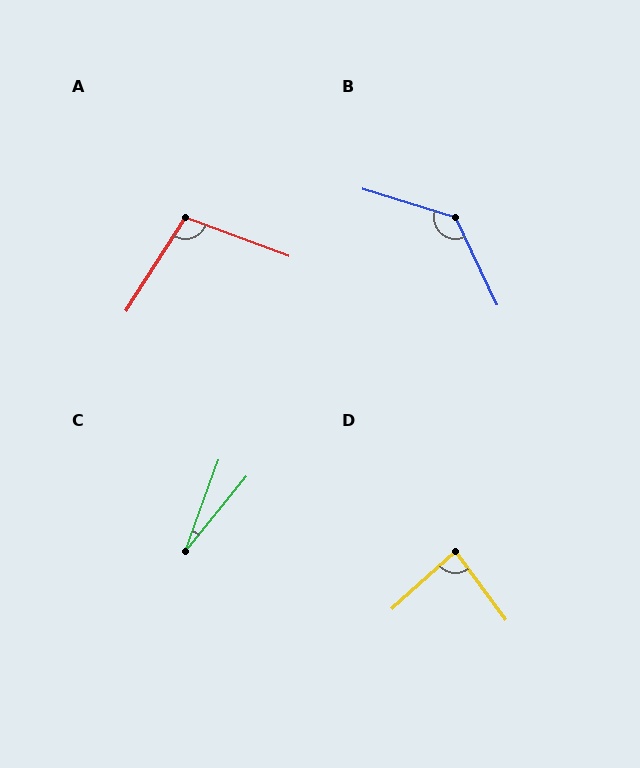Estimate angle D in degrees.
Approximately 84 degrees.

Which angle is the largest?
B, at approximately 132 degrees.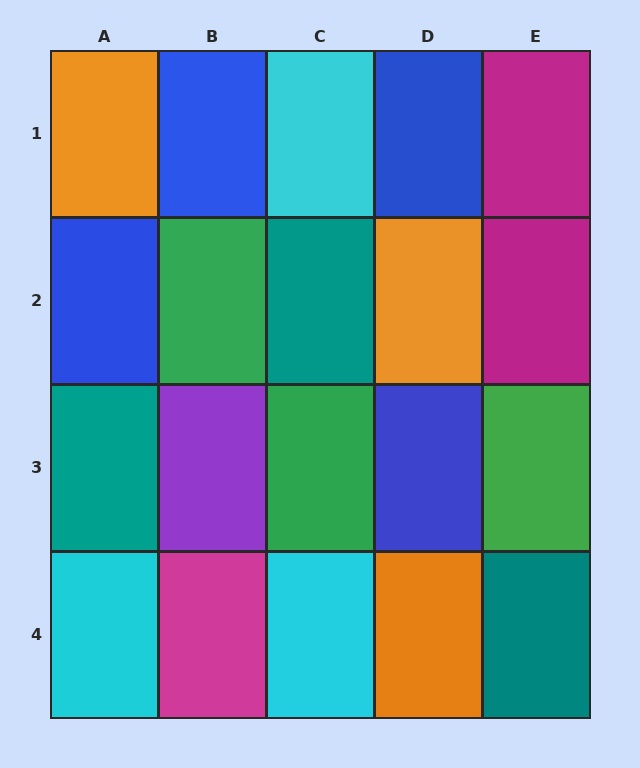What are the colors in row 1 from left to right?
Orange, blue, cyan, blue, magenta.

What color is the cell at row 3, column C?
Green.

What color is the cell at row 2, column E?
Magenta.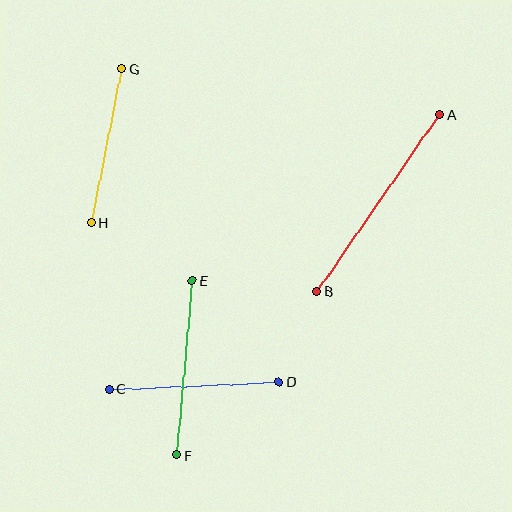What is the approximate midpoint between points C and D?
The midpoint is at approximately (194, 386) pixels.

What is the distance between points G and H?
The distance is approximately 156 pixels.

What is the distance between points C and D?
The distance is approximately 170 pixels.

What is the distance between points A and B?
The distance is approximately 215 pixels.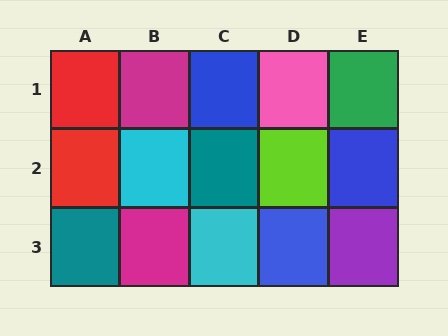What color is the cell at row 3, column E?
Purple.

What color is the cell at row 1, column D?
Pink.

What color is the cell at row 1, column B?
Magenta.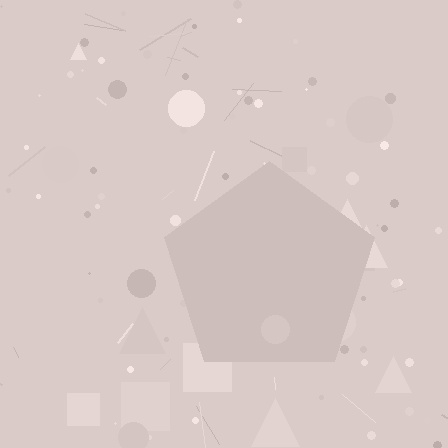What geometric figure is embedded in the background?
A pentagon is embedded in the background.